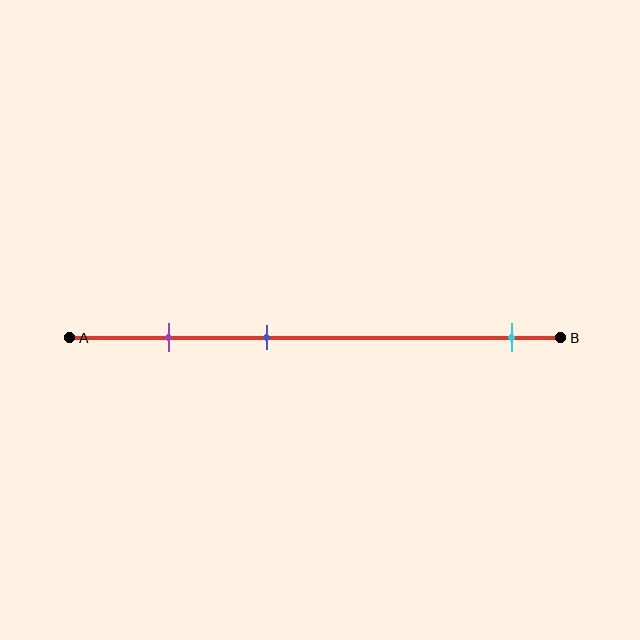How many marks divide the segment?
There are 3 marks dividing the segment.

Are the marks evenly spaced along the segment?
No, the marks are not evenly spaced.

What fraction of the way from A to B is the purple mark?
The purple mark is approximately 20% (0.2) of the way from A to B.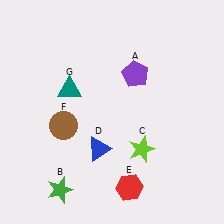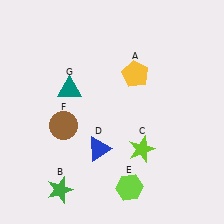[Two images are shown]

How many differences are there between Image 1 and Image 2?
There are 2 differences between the two images.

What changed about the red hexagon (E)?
In Image 1, E is red. In Image 2, it changed to lime.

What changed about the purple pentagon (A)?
In Image 1, A is purple. In Image 2, it changed to yellow.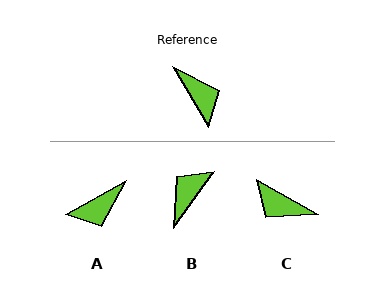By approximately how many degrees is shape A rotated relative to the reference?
Approximately 91 degrees clockwise.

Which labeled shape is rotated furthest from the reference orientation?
C, about 150 degrees away.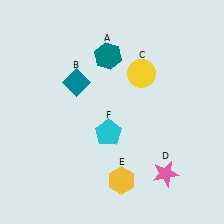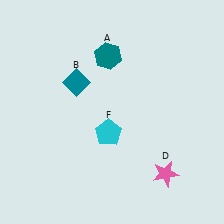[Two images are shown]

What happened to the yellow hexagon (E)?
The yellow hexagon (E) was removed in Image 2. It was in the bottom-right area of Image 1.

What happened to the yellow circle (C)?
The yellow circle (C) was removed in Image 2. It was in the top-right area of Image 1.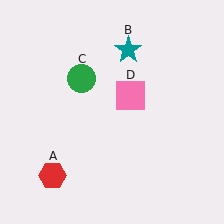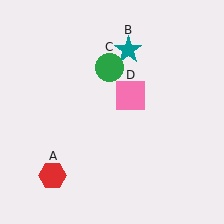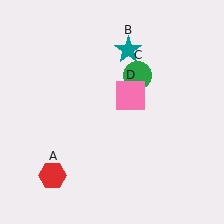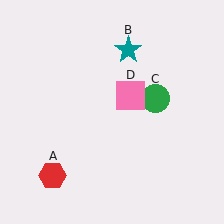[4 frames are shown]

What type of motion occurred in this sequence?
The green circle (object C) rotated clockwise around the center of the scene.